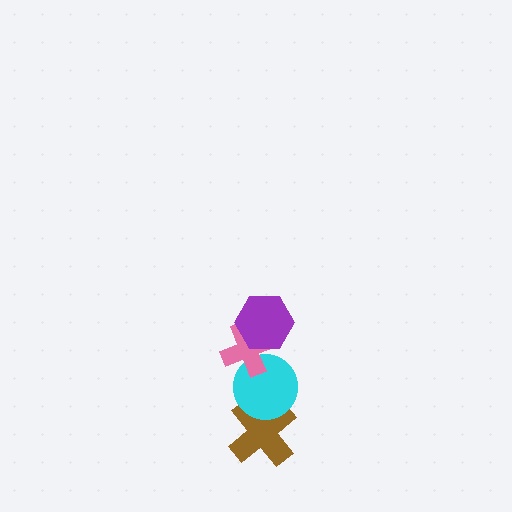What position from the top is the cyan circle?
The cyan circle is 3rd from the top.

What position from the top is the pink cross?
The pink cross is 2nd from the top.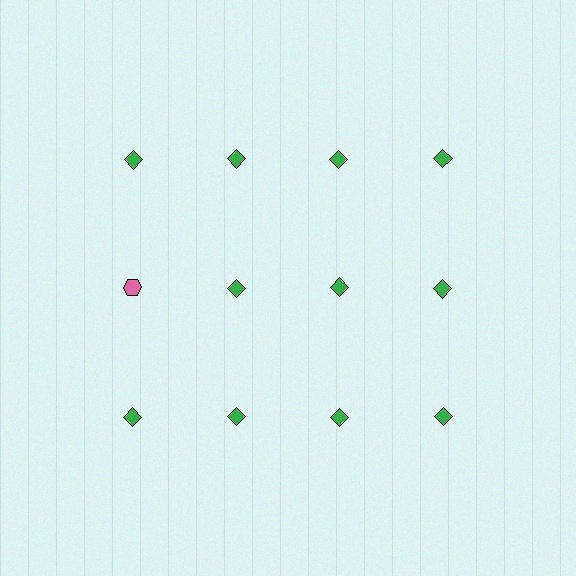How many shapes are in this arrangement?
There are 12 shapes arranged in a grid pattern.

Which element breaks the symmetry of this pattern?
The pink hexagon in the second row, leftmost column breaks the symmetry. All other shapes are green diamonds.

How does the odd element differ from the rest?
It differs in both color (pink instead of green) and shape (hexagon instead of diamond).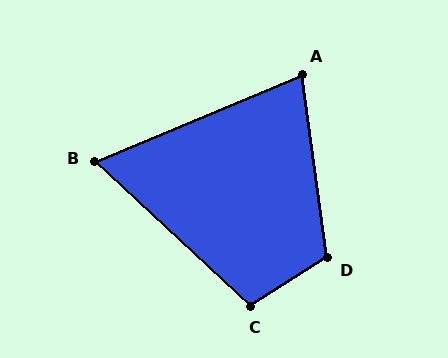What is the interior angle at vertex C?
Approximately 105 degrees (obtuse).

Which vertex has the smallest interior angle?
B, at approximately 66 degrees.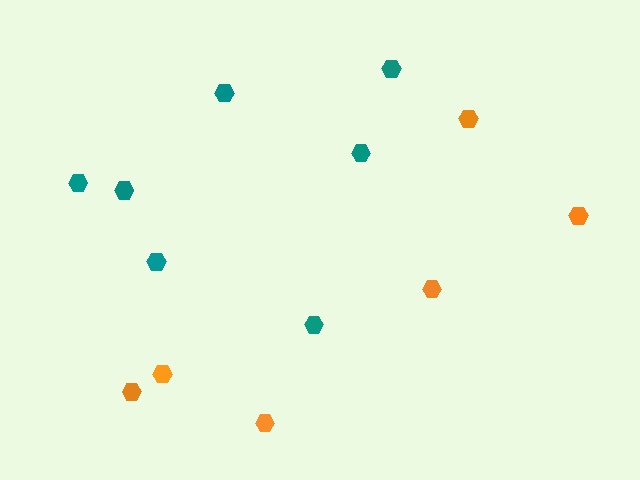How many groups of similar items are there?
There are 2 groups: one group of teal hexagons (7) and one group of orange hexagons (6).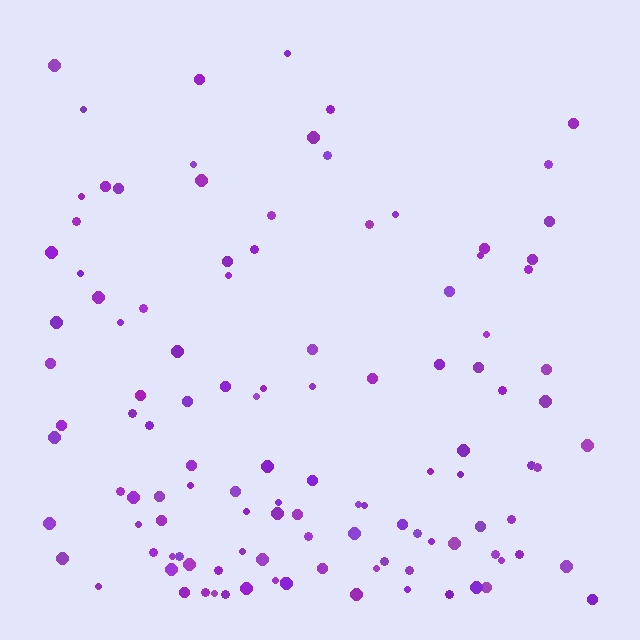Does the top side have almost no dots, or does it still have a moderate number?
Still a moderate number, just noticeably fewer than the bottom.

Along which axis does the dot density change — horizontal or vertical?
Vertical.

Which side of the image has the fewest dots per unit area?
The top.